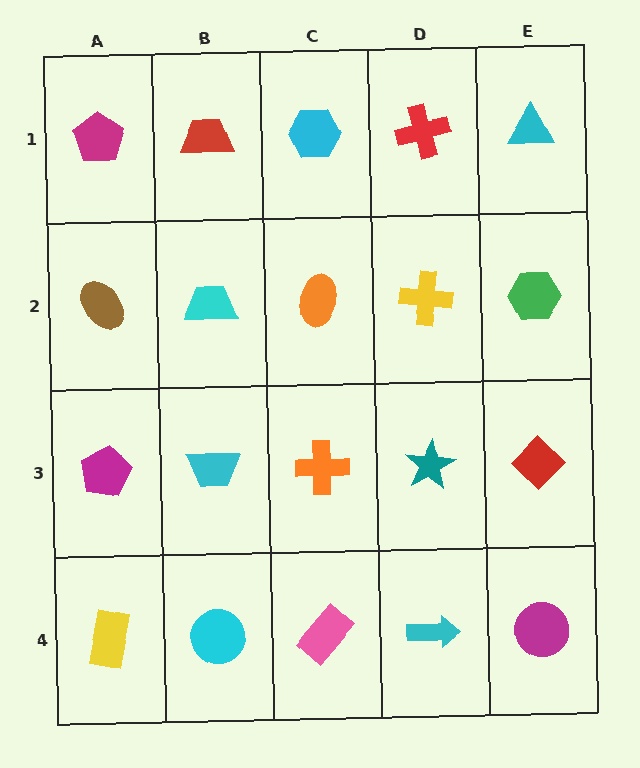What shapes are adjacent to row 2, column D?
A red cross (row 1, column D), a teal star (row 3, column D), an orange ellipse (row 2, column C), a green hexagon (row 2, column E).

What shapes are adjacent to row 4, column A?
A magenta pentagon (row 3, column A), a cyan circle (row 4, column B).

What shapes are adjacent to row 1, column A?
A brown ellipse (row 2, column A), a red trapezoid (row 1, column B).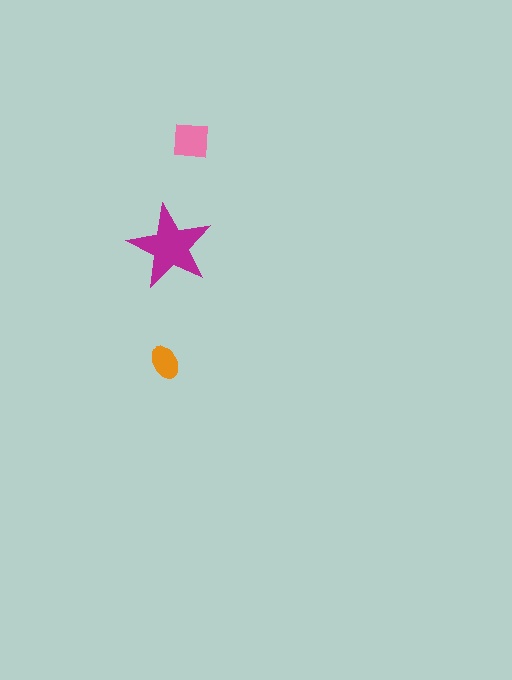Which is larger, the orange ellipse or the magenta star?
The magenta star.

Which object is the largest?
The magenta star.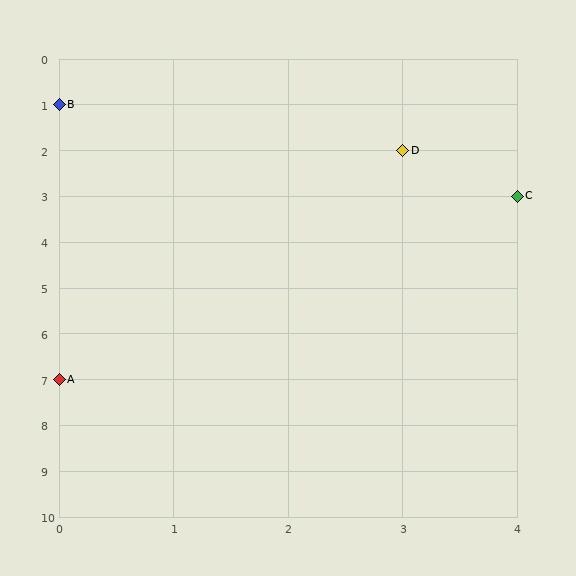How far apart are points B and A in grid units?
Points B and A are 6 rows apart.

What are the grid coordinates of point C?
Point C is at grid coordinates (4, 3).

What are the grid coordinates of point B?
Point B is at grid coordinates (0, 1).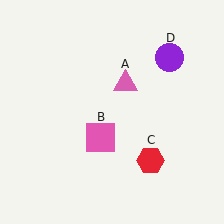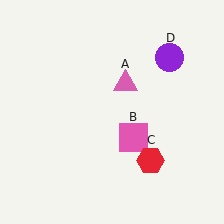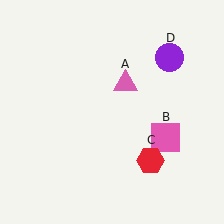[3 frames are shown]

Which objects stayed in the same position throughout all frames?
Pink triangle (object A) and red hexagon (object C) and purple circle (object D) remained stationary.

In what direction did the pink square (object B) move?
The pink square (object B) moved right.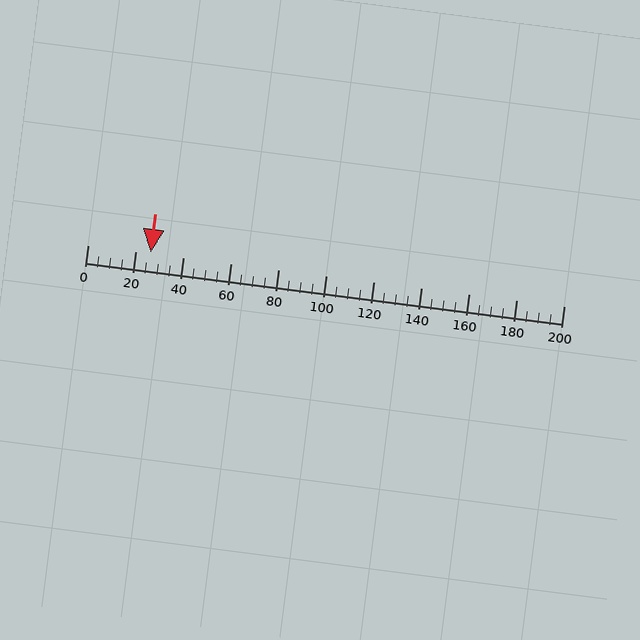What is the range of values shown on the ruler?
The ruler shows values from 0 to 200.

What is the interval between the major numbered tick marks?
The major tick marks are spaced 20 units apart.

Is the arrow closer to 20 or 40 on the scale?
The arrow is closer to 20.